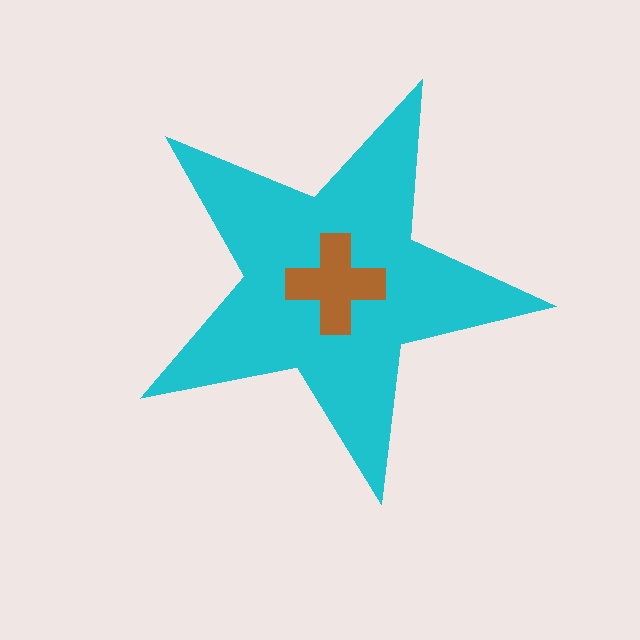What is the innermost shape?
The brown cross.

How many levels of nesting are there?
2.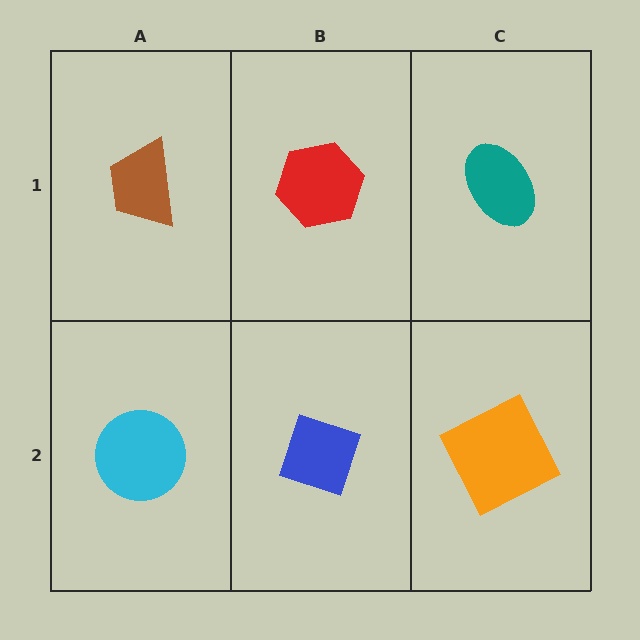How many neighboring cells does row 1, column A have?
2.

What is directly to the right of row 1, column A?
A red hexagon.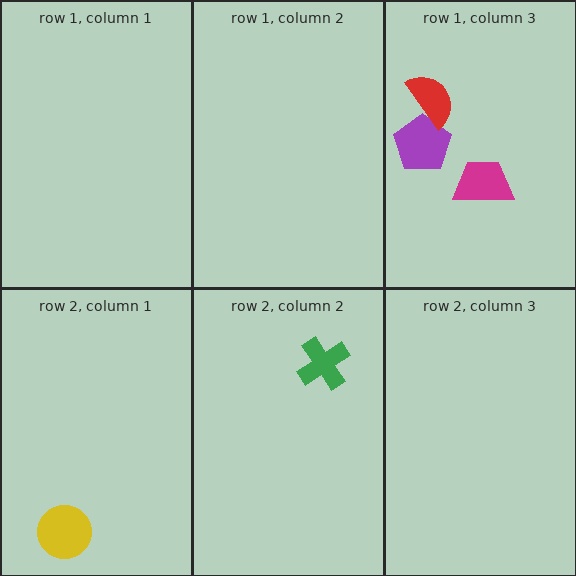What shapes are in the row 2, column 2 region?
The green cross.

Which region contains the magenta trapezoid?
The row 1, column 3 region.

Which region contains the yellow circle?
The row 2, column 1 region.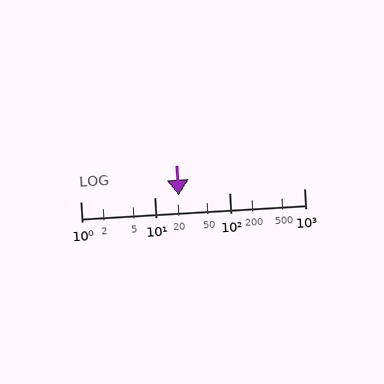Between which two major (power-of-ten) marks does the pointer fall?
The pointer is between 10 and 100.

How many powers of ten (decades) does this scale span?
The scale spans 3 decades, from 1 to 1000.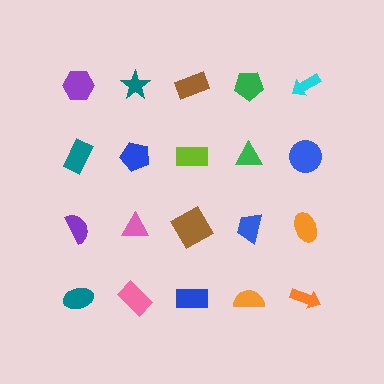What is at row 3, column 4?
A blue trapezoid.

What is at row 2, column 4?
A green triangle.